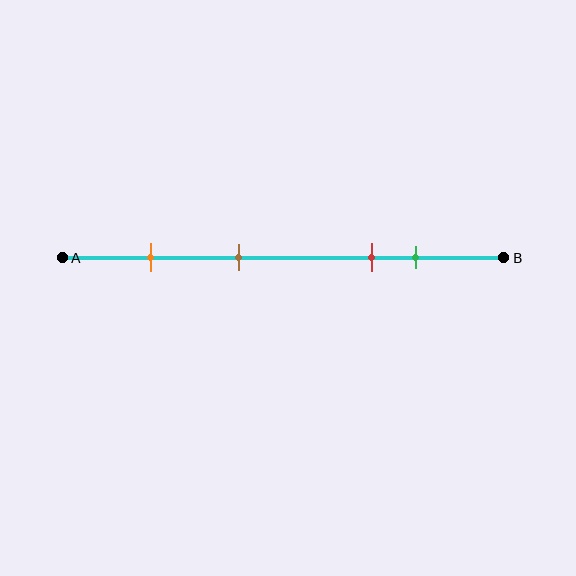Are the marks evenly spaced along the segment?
No, the marks are not evenly spaced.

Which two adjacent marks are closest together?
The red and green marks are the closest adjacent pair.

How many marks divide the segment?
There are 4 marks dividing the segment.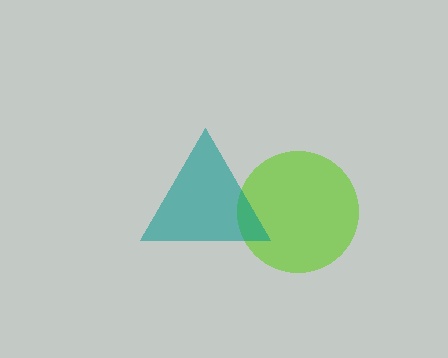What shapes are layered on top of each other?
The layered shapes are: a lime circle, a teal triangle.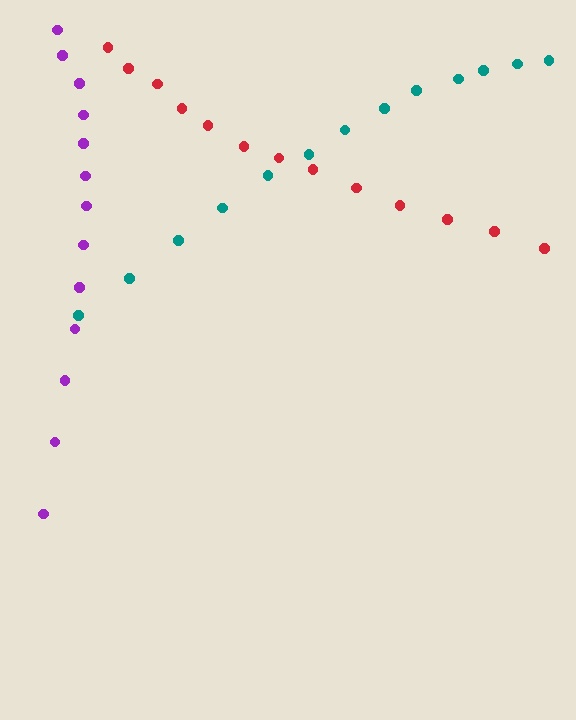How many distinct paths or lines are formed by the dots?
There are 3 distinct paths.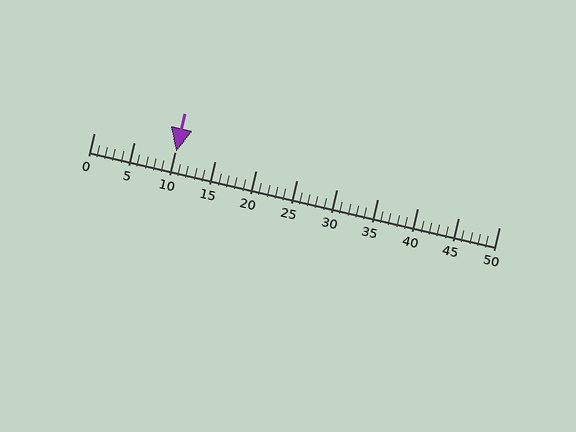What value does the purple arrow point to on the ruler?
The purple arrow points to approximately 10.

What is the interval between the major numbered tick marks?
The major tick marks are spaced 5 units apart.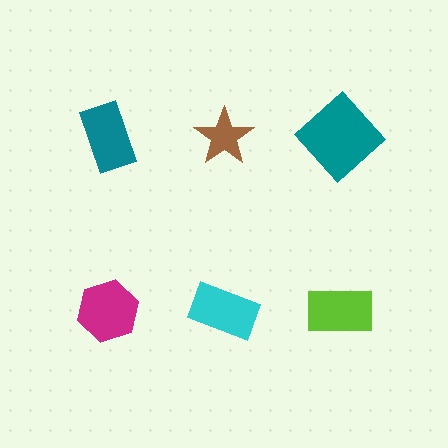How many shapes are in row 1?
3 shapes.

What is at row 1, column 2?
A brown star.